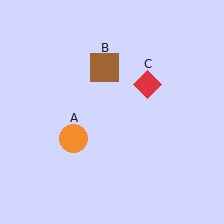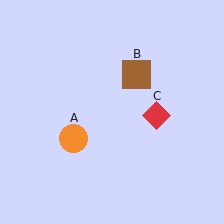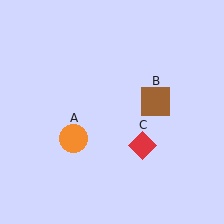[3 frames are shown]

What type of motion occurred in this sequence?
The brown square (object B), red diamond (object C) rotated clockwise around the center of the scene.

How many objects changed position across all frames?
2 objects changed position: brown square (object B), red diamond (object C).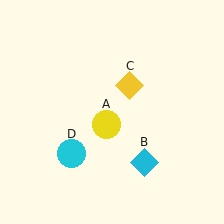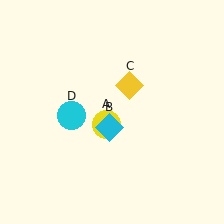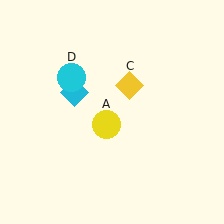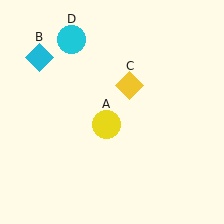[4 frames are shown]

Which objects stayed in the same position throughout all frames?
Yellow circle (object A) and yellow diamond (object C) remained stationary.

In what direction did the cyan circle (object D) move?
The cyan circle (object D) moved up.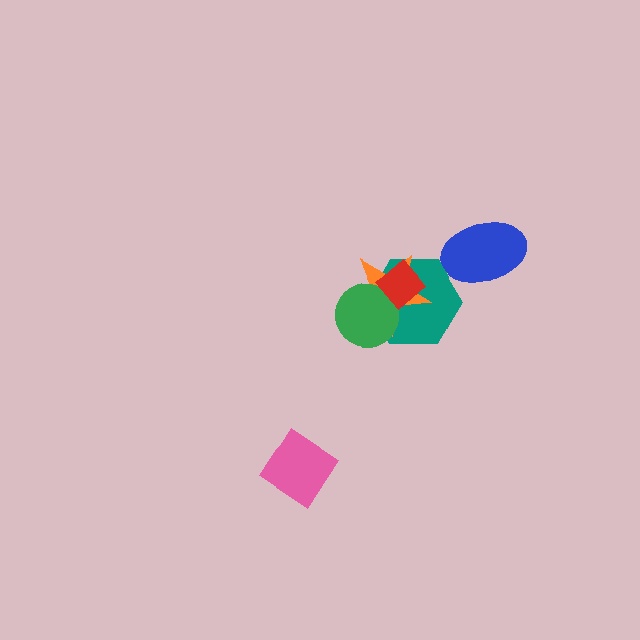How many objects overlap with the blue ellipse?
0 objects overlap with the blue ellipse.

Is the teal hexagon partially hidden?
Yes, it is partially covered by another shape.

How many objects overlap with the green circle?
3 objects overlap with the green circle.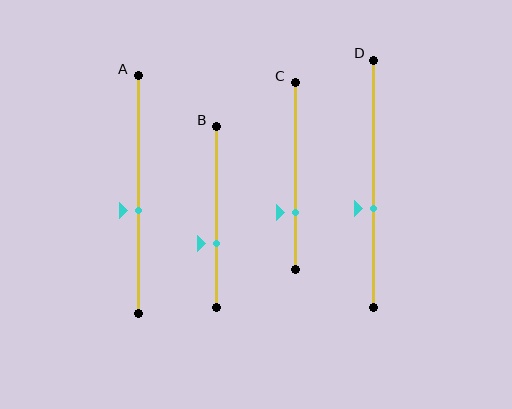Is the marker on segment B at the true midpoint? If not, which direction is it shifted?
No, the marker on segment B is shifted downward by about 14% of the segment length.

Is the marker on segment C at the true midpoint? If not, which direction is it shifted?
No, the marker on segment C is shifted downward by about 19% of the segment length.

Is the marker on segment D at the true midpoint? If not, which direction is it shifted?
No, the marker on segment D is shifted downward by about 10% of the segment length.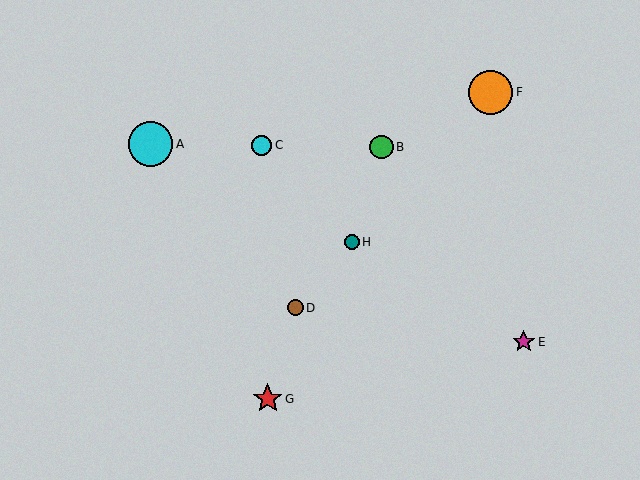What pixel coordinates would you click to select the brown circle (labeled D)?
Click at (295, 308) to select the brown circle D.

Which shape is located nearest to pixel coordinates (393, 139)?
The green circle (labeled B) at (381, 147) is nearest to that location.